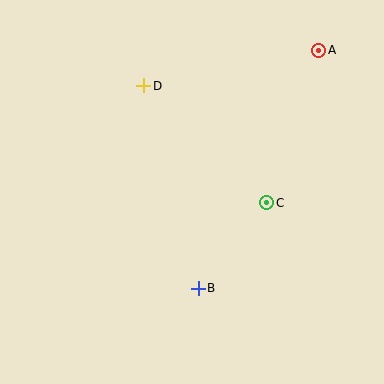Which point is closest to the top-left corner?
Point D is closest to the top-left corner.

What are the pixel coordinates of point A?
Point A is at (319, 51).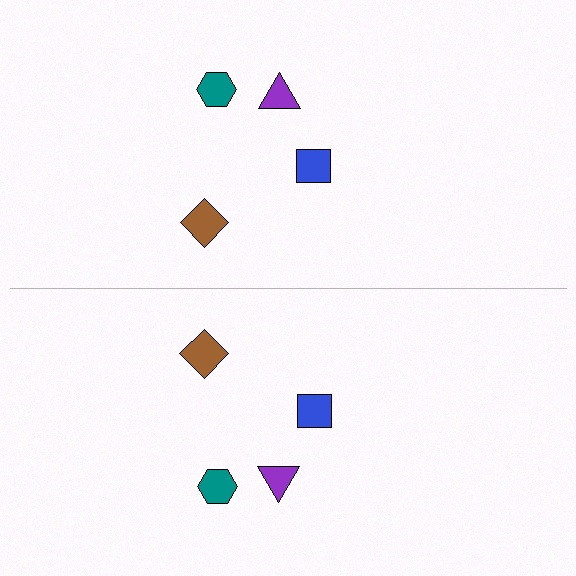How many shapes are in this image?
There are 8 shapes in this image.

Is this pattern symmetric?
Yes, this pattern has bilateral (reflection) symmetry.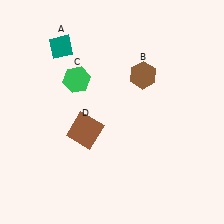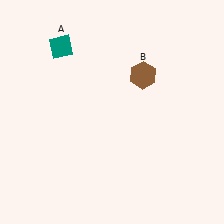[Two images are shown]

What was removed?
The brown square (D), the green hexagon (C) were removed in Image 2.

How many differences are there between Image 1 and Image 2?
There are 2 differences between the two images.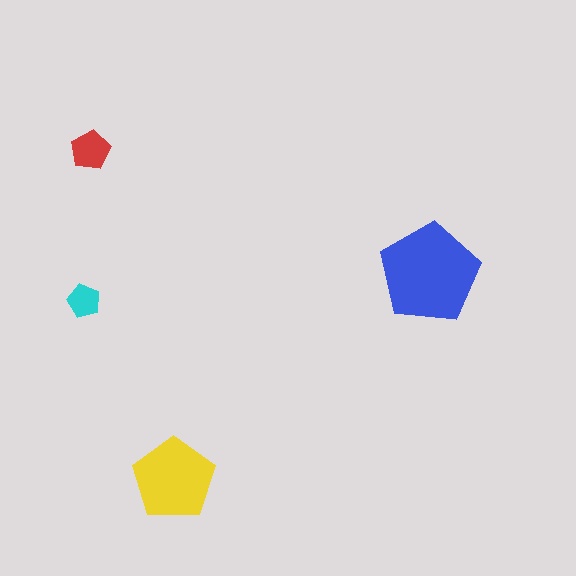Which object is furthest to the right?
The blue pentagon is rightmost.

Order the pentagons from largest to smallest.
the blue one, the yellow one, the red one, the cyan one.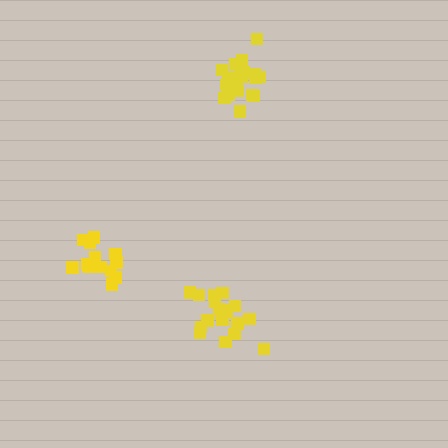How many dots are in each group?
Group 1: 20 dots, Group 2: 15 dots, Group 3: 20 dots (55 total).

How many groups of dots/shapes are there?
There are 3 groups.